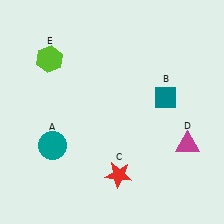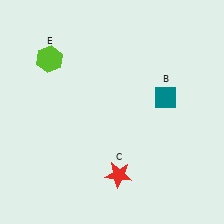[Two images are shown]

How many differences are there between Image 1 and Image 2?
There are 2 differences between the two images.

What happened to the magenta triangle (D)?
The magenta triangle (D) was removed in Image 2. It was in the bottom-right area of Image 1.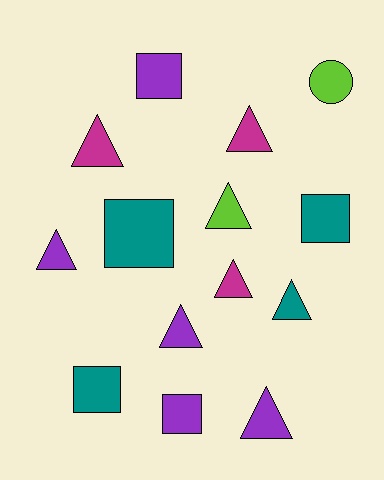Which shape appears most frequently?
Triangle, with 8 objects.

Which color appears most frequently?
Purple, with 5 objects.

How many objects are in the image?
There are 14 objects.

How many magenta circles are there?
There are no magenta circles.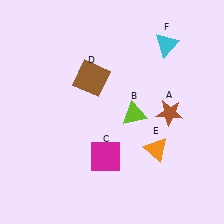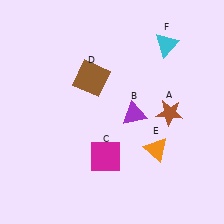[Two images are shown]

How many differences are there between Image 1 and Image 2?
There is 1 difference between the two images.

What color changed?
The triangle (B) changed from lime in Image 1 to purple in Image 2.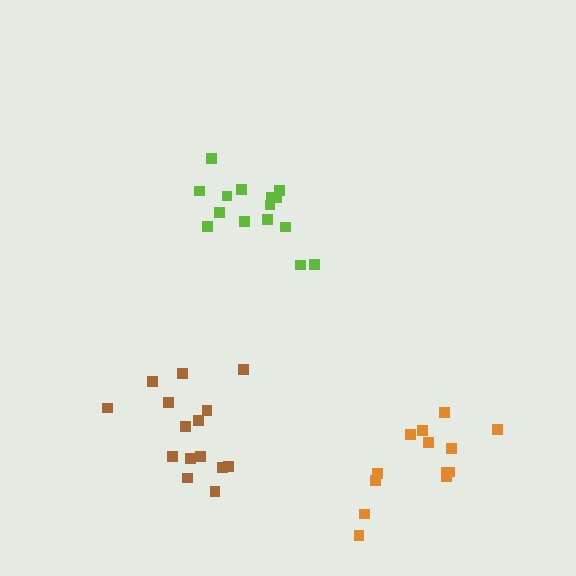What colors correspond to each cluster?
The clusters are colored: orange, lime, brown.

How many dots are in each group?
Group 1: 13 dots, Group 2: 15 dots, Group 3: 15 dots (43 total).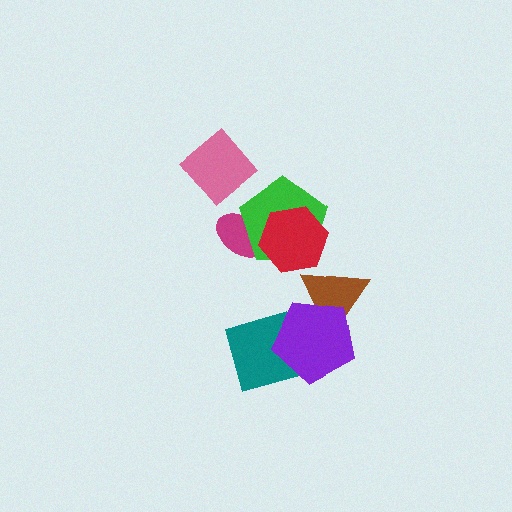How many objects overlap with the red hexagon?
2 objects overlap with the red hexagon.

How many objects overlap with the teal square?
1 object overlaps with the teal square.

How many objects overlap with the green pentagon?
2 objects overlap with the green pentagon.